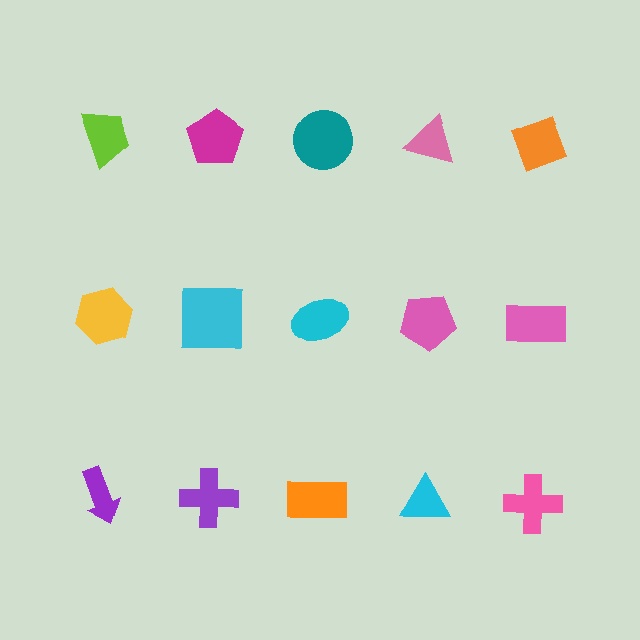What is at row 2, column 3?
A cyan ellipse.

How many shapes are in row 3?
5 shapes.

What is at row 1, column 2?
A magenta pentagon.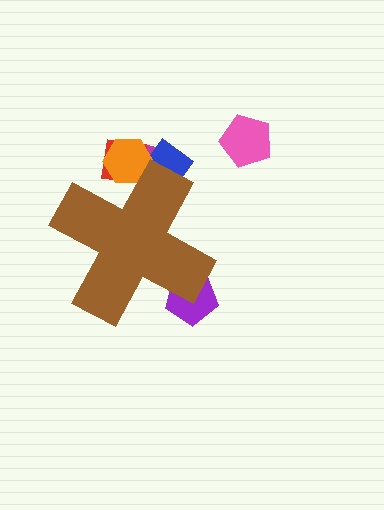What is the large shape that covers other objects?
A brown cross.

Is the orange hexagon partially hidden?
Yes, the orange hexagon is partially hidden behind the brown cross.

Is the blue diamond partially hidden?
Yes, the blue diamond is partially hidden behind the brown cross.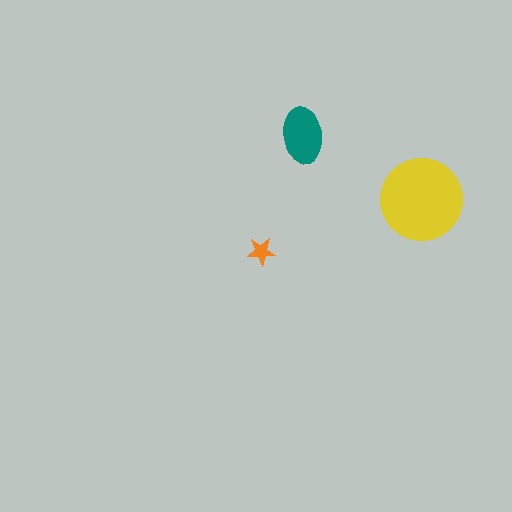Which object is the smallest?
The orange star.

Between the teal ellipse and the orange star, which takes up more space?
The teal ellipse.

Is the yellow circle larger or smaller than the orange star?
Larger.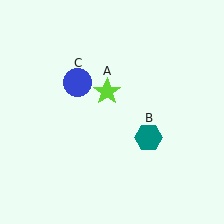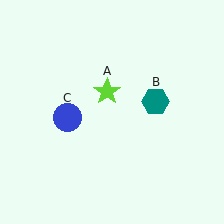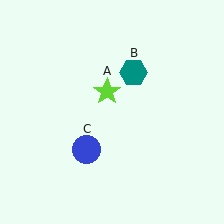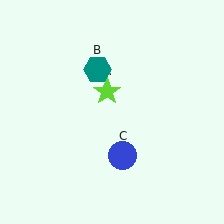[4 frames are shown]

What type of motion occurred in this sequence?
The teal hexagon (object B), blue circle (object C) rotated counterclockwise around the center of the scene.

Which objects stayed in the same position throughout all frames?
Lime star (object A) remained stationary.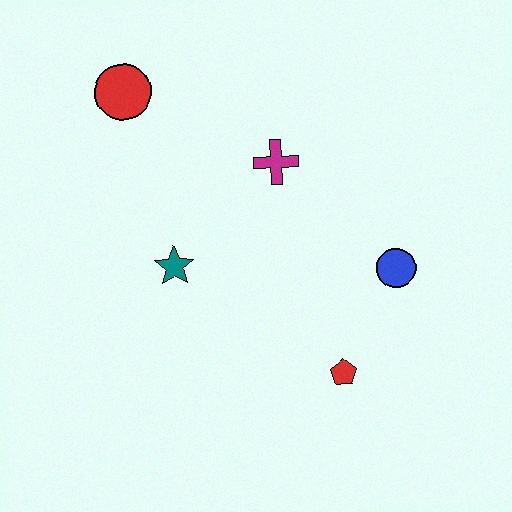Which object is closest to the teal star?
The magenta cross is closest to the teal star.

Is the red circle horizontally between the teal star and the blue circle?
No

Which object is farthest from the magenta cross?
The red pentagon is farthest from the magenta cross.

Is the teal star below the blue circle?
No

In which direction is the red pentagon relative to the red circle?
The red pentagon is below the red circle.